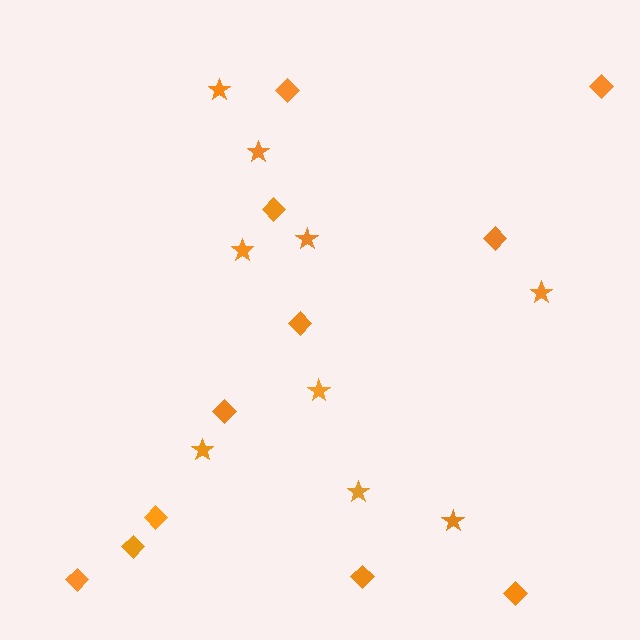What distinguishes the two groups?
There are 2 groups: one group of stars (9) and one group of diamonds (11).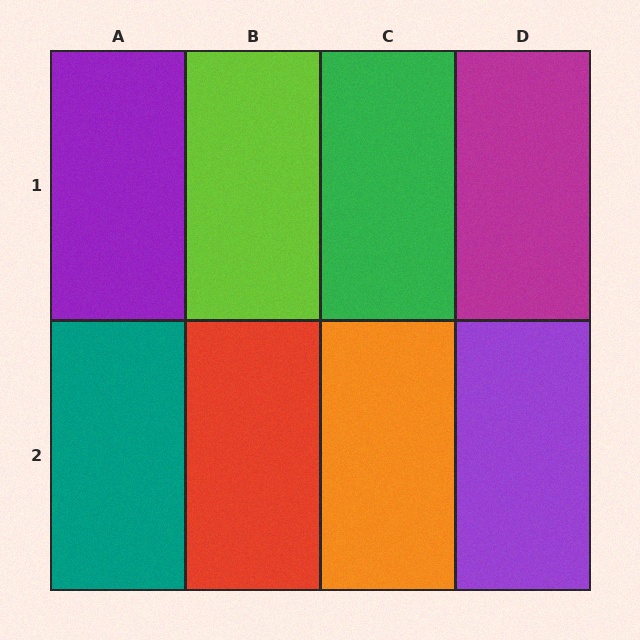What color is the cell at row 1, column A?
Purple.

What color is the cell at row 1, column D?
Magenta.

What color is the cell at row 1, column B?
Lime.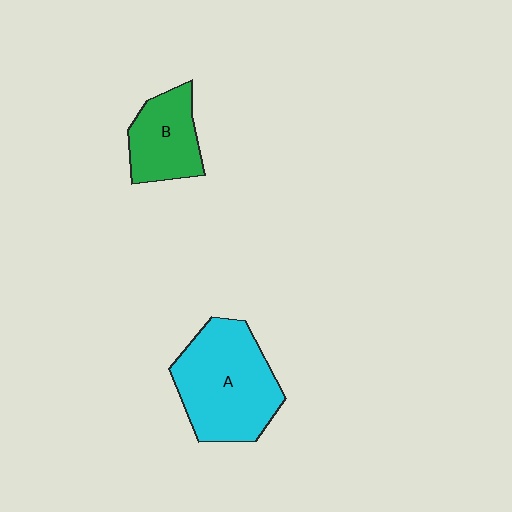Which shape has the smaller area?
Shape B (green).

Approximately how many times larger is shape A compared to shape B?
Approximately 1.8 times.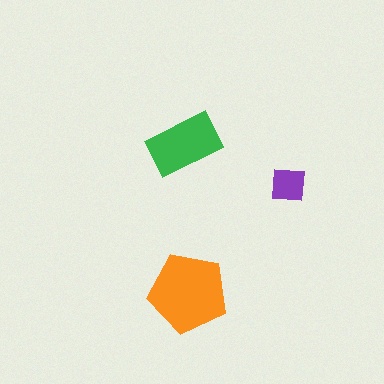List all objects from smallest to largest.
The purple square, the green rectangle, the orange pentagon.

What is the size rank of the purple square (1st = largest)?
3rd.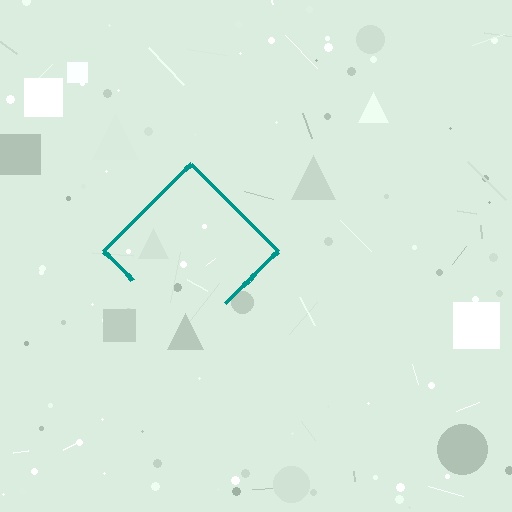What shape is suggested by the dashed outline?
The dashed outline suggests a diamond.